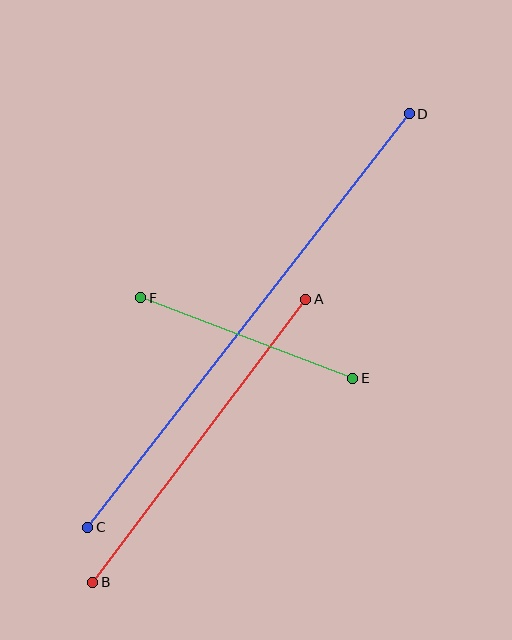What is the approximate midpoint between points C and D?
The midpoint is at approximately (249, 320) pixels.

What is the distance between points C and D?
The distance is approximately 524 pixels.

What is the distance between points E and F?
The distance is approximately 227 pixels.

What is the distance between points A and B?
The distance is approximately 354 pixels.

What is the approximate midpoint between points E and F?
The midpoint is at approximately (247, 338) pixels.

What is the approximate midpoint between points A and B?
The midpoint is at approximately (199, 441) pixels.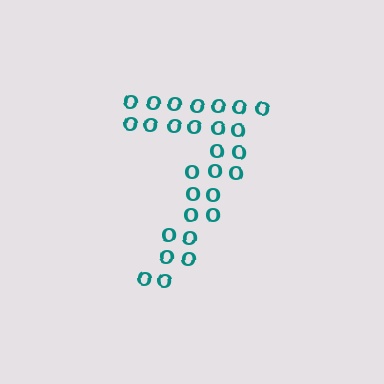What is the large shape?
The large shape is the digit 7.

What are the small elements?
The small elements are letter O's.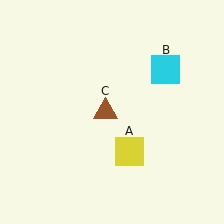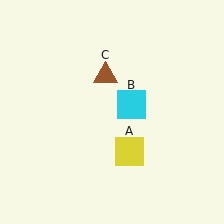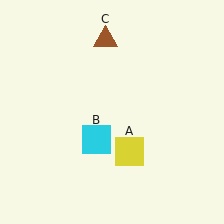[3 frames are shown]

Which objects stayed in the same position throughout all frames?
Yellow square (object A) remained stationary.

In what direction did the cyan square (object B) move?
The cyan square (object B) moved down and to the left.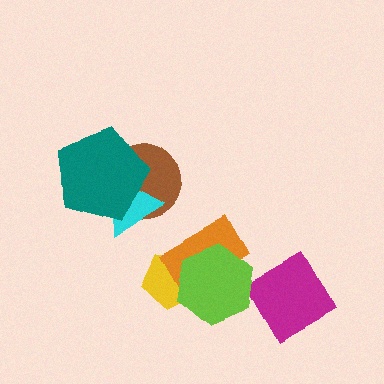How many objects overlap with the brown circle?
2 objects overlap with the brown circle.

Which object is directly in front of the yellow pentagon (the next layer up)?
The orange rectangle is directly in front of the yellow pentagon.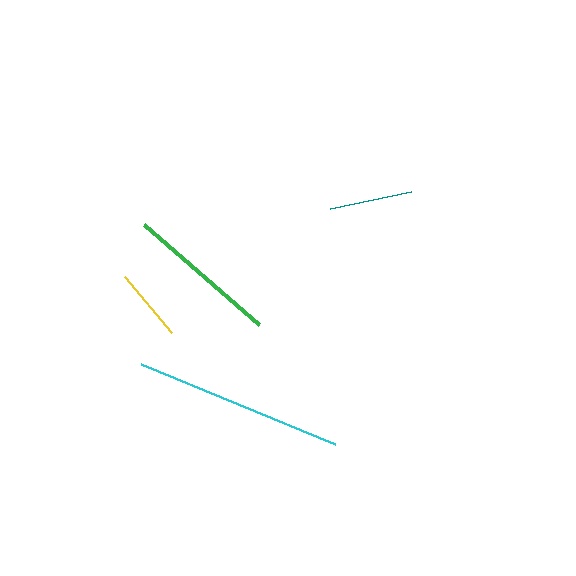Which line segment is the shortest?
The yellow line is the shortest at approximately 73 pixels.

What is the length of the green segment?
The green segment is approximately 153 pixels long.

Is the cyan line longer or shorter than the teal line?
The cyan line is longer than the teal line.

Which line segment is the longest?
The cyan line is the longest at approximately 210 pixels.